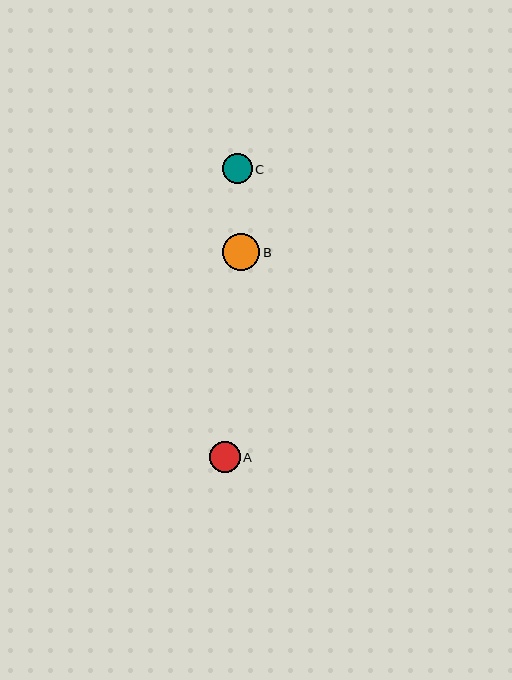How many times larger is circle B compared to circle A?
Circle B is approximately 1.2 times the size of circle A.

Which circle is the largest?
Circle B is the largest with a size of approximately 37 pixels.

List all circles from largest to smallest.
From largest to smallest: B, A, C.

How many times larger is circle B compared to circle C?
Circle B is approximately 1.2 times the size of circle C.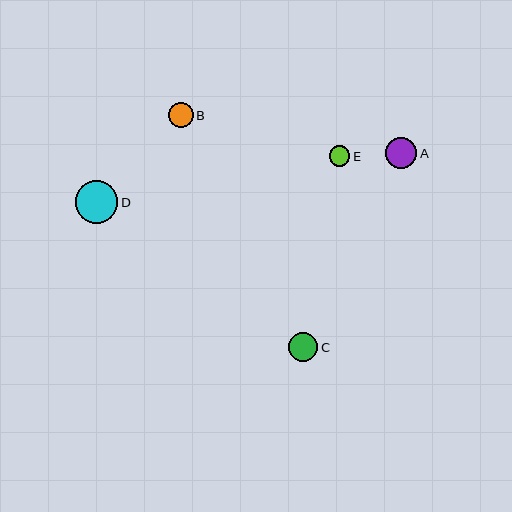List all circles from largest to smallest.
From largest to smallest: D, A, C, B, E.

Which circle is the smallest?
Circle E is the smallest with a size of approximately 20 pixels.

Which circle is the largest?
Circle D is the largest with a size of approximately 43 pixels.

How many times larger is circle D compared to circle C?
Circle D is approximately 1.5 times the size of circle C.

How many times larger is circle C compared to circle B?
Circle C is approximately 1.2 times the size of circle B.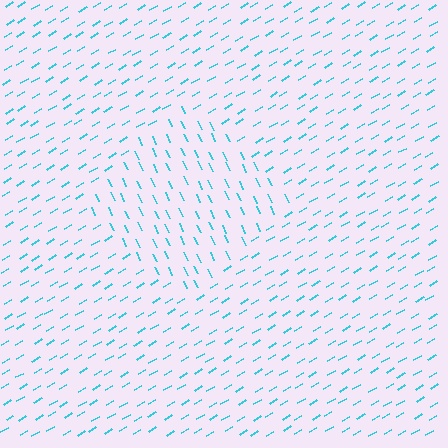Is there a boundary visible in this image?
Yes, there is a texture boundary formed by a change in line orientation.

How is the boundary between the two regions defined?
The boundary is defined purely by a change in line orientation (approximately 84 degrees difference). All lines are the same color and thickness.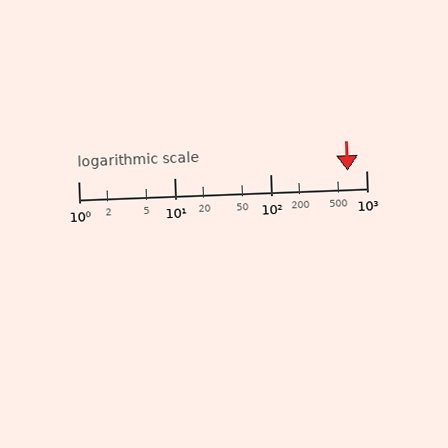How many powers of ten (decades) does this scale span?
The scale spans 3 decades, from 1 to 1000.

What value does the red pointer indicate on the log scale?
The pointer indicates approximately 640.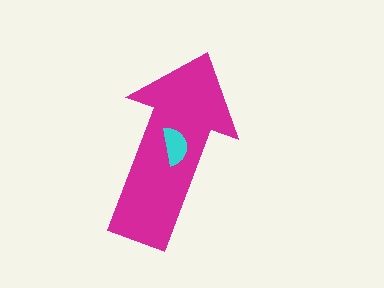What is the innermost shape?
The cyan semicircle.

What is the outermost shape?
The magenta arrow.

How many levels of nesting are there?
2.